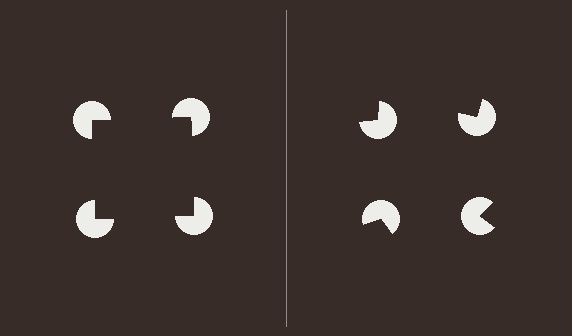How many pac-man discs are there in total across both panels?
8 — 4 on each side.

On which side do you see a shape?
An illusory square appears on the left side. On the right side the wedge cuts are rotated, so no coherent shape forms.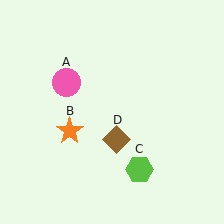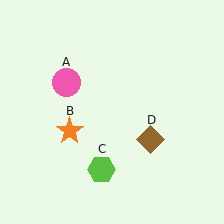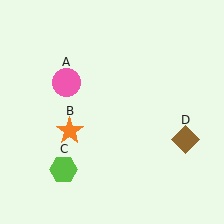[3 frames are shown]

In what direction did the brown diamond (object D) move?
The brown diamond (object D) moved right.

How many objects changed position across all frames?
2 objects changed position: lime hexagon (object C), brown diamond (object D).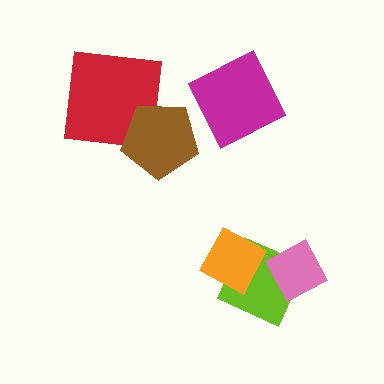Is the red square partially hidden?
Yes, it is partially covered by another shape.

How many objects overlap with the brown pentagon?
1 object overlaps with the brown pentagon.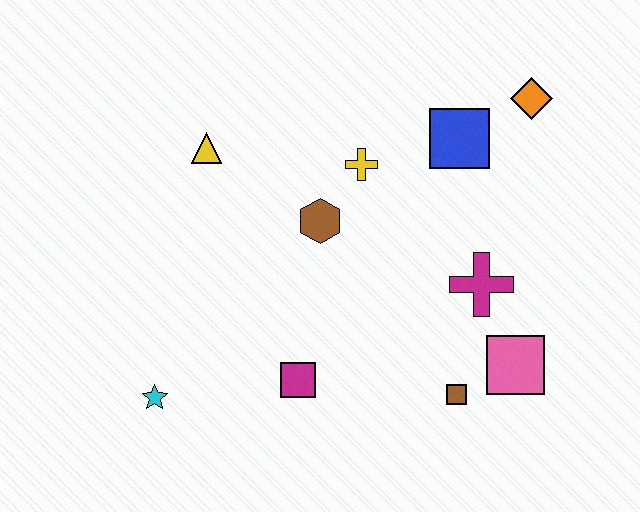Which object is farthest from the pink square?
The yellow triangle is farthest from the pink square.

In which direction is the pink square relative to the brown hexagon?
The pink square is to the right of the brown hexagon.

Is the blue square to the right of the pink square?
No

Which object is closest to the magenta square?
The cyan star is closest to the magenta square.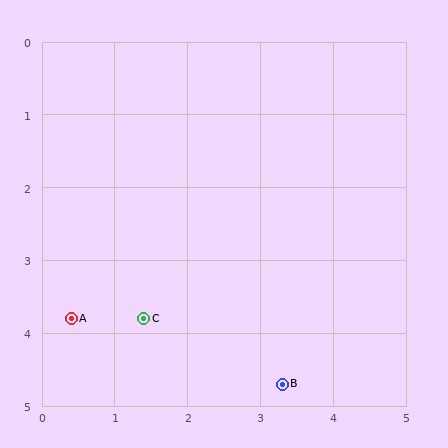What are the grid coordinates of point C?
Point C is at approximately (1.4, 3.8).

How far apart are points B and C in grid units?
Points B and C are about 2.1 grid units apart.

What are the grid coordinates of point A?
Point A is at approximately (0.4, 3.8).